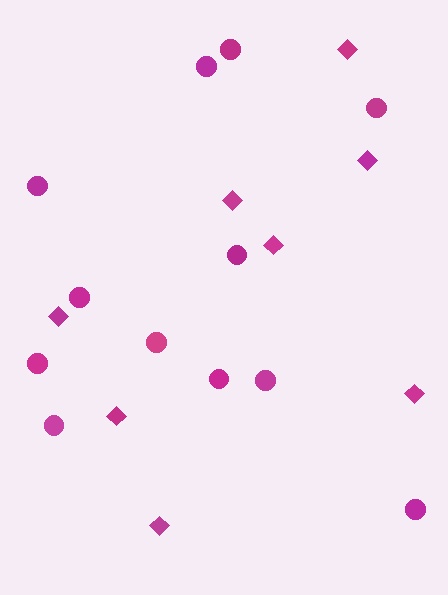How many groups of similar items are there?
There are 2 groups: one group of circles (12) and one group of diamonds (8).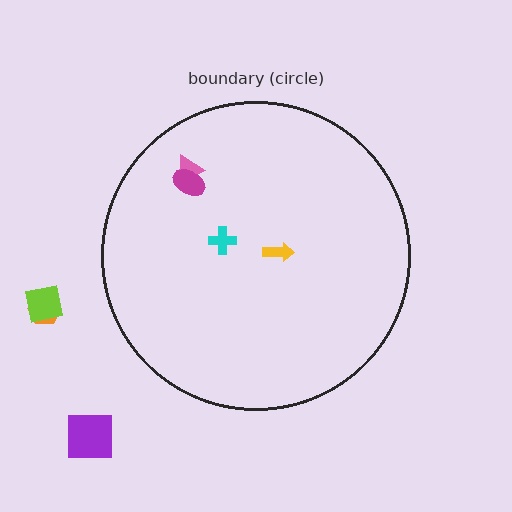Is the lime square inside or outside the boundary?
Outside.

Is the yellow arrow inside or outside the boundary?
Inside.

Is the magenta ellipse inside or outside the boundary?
Inside.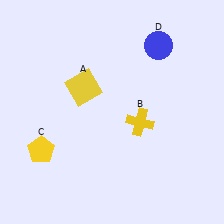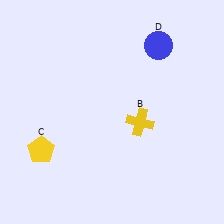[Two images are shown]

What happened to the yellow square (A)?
The yellow square (A) was removed in Image 2. It was in the top-left area of Image 1.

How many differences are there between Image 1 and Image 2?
There is 1 difference between the two images.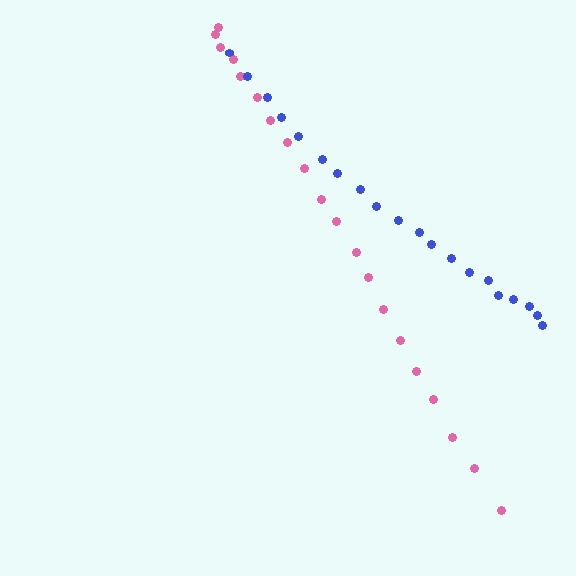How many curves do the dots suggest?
There are 2 distinct paths.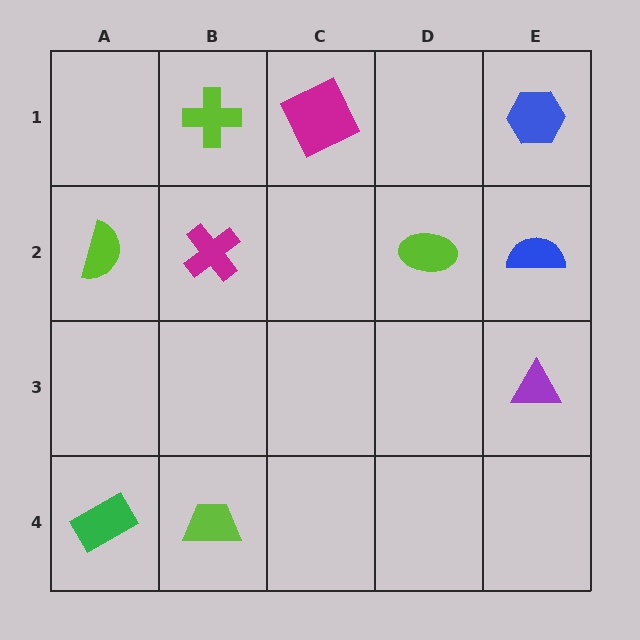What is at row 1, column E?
A blue hexagon.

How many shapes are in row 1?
3 shapes.